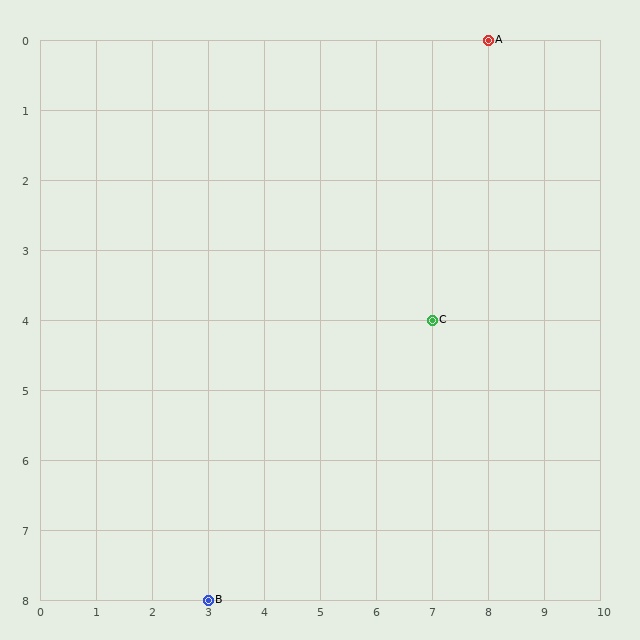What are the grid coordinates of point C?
Point C is at grid coordinates (7, 4).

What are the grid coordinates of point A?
Point A is at grid coordinates (8, 0).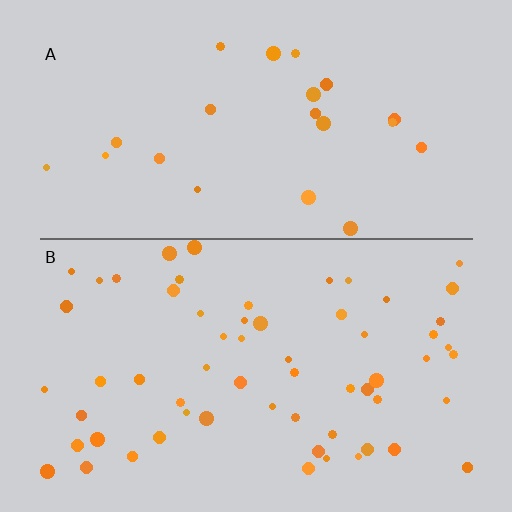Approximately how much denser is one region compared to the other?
Approximately 2.7× — region B over region A.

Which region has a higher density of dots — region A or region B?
B (the bottom).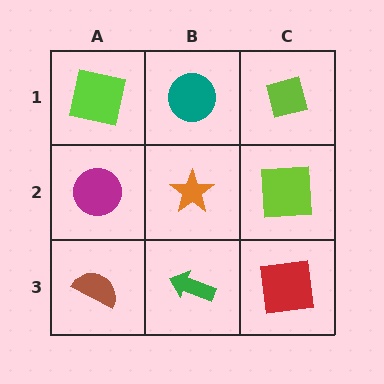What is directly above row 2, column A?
A lime square.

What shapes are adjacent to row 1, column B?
An orange star (row 2, column B), a lime square (row 1, column A), a lime diamond (row 1, column C).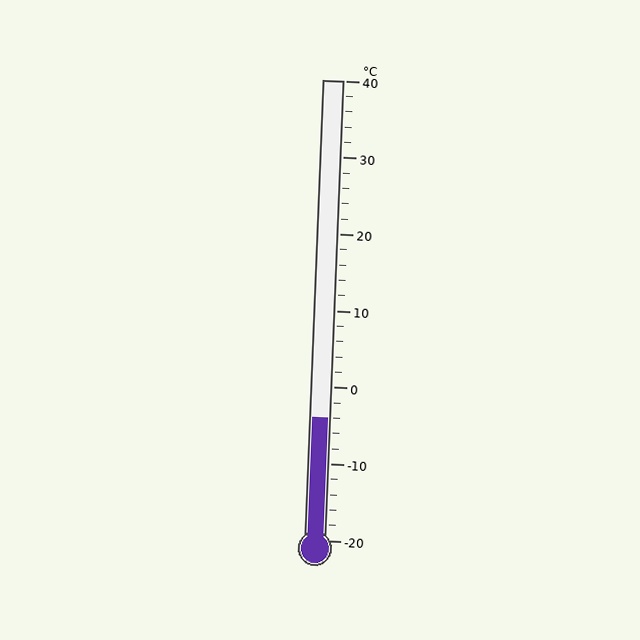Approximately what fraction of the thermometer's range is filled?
The thermometer is filled to approximately 25% of its range.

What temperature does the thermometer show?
The thermometer shows approximately -4°C.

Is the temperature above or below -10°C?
The temperature is above -10°C.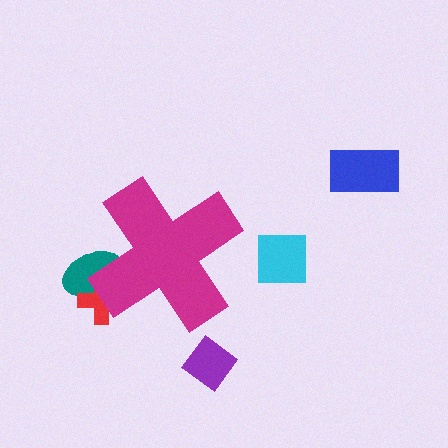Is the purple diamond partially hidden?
No, the purple diamond is fully visible.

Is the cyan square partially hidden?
No, the cyan square is fully visible.